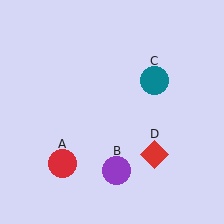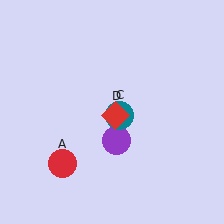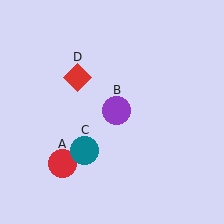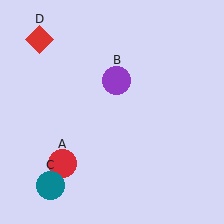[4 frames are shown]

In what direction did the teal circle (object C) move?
The teal circle (object C) moved down and to the left.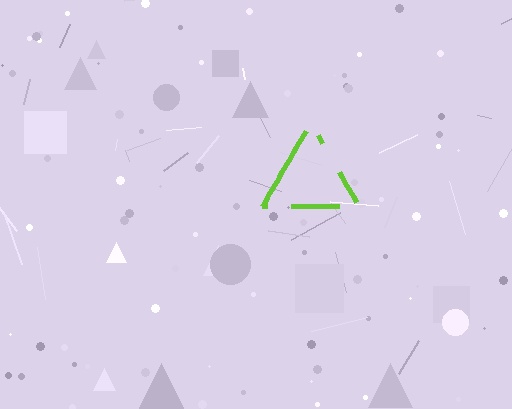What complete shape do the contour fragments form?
The contour fragments form a triangle.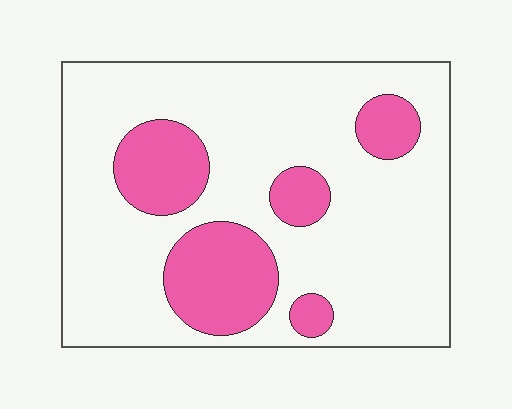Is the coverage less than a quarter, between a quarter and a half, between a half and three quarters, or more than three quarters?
Less than a quarter.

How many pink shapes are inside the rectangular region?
5.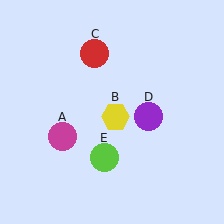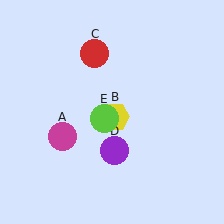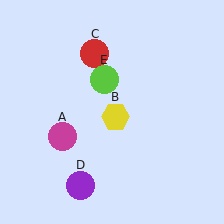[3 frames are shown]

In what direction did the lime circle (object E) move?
The lime circle (object E) moved up.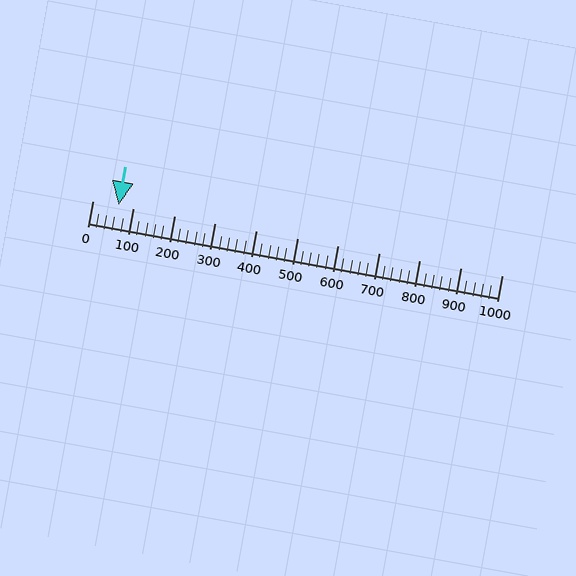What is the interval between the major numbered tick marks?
The major tick marks are spaced 100 units apart.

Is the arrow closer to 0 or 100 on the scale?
The arrow is closer to 100.